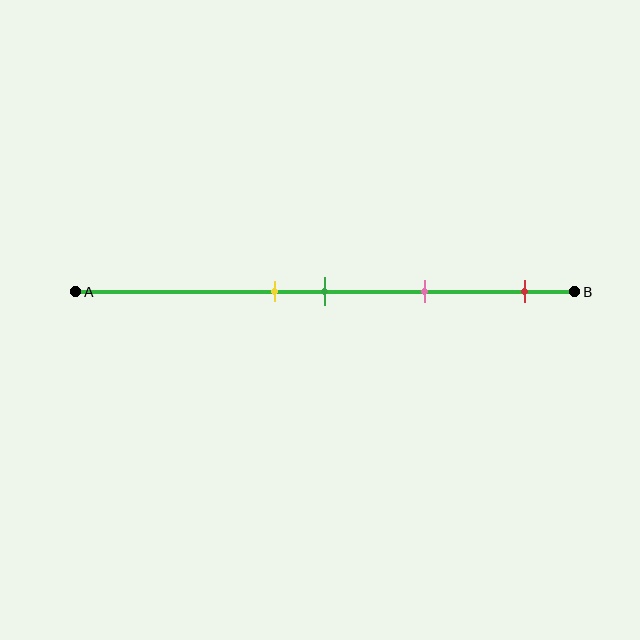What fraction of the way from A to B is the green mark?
The green mark is approximately 50% (0.5) of the way from A to B.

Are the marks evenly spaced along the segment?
No, the marks are not evenly spaced.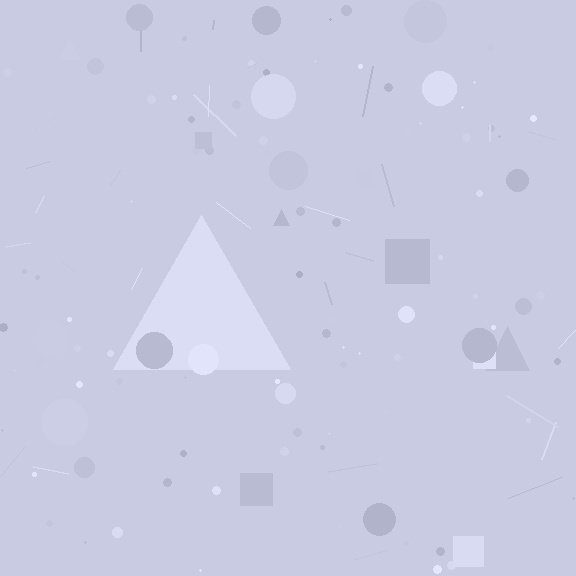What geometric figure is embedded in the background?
A triangle is embedded in the background.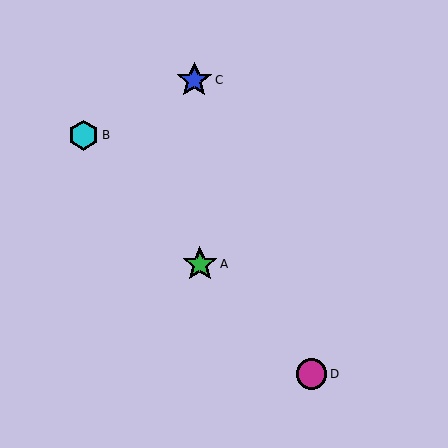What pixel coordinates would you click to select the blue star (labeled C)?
Click at (194, 80) to select the blue star C.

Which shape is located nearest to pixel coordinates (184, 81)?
The blue star (labeled C) at (194, 80) is nearest to that location.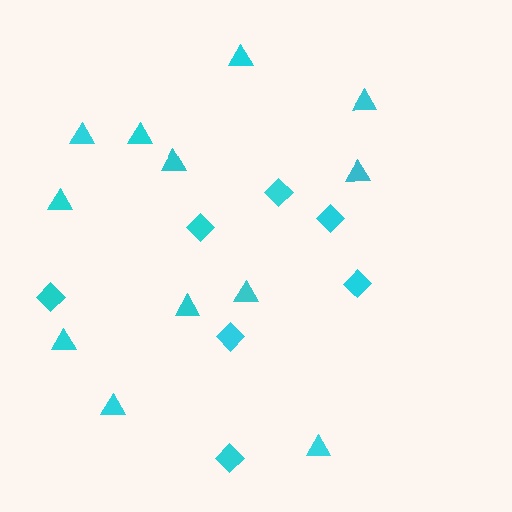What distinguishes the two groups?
There are 2 groups: one group of diamonds (7) and one group of triangles (12).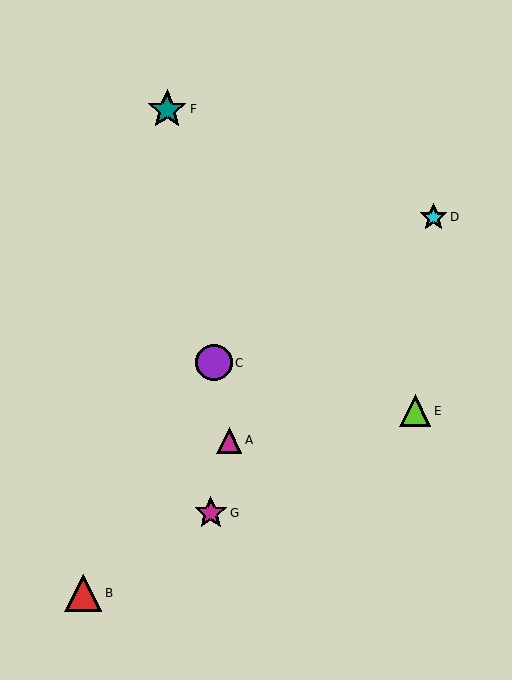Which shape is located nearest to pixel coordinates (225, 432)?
The magenta triangle (labeled A) at (229, 440) is nearest to that location.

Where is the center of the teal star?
The center of the teal star is at (167, 109).